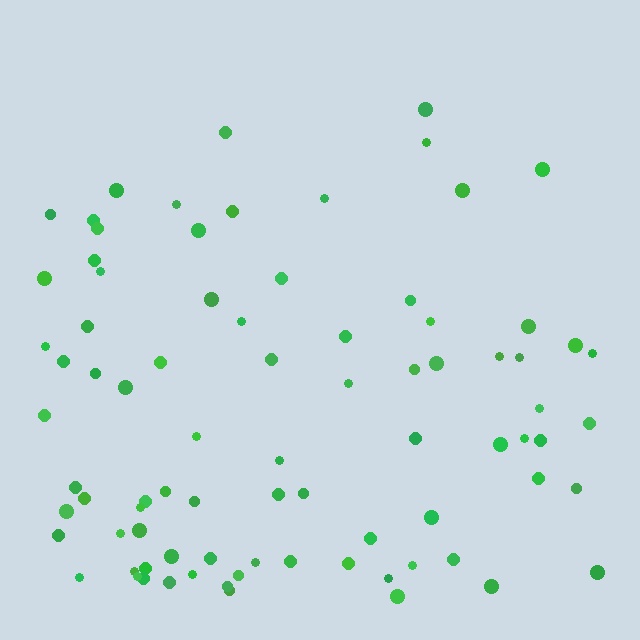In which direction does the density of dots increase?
From top to bottom, with the bottom side densest.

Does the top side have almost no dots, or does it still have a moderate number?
Still a moderate number, just noticeably fewer than the bottom.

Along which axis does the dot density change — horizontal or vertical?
Vertical.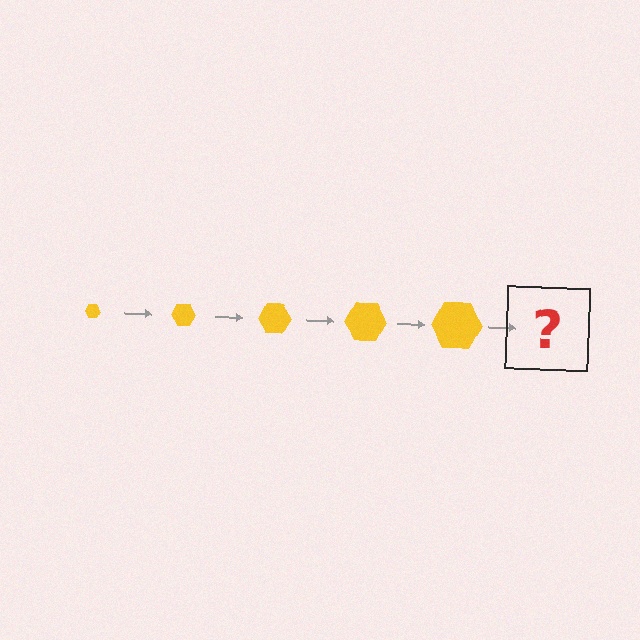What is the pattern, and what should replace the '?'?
The pattern is that the hexagon gets progressively larger each step. The '?' should be a yellow hexagon, larger than the previous one.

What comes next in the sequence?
The next element should be a yellow hexagon, larger than the previous one.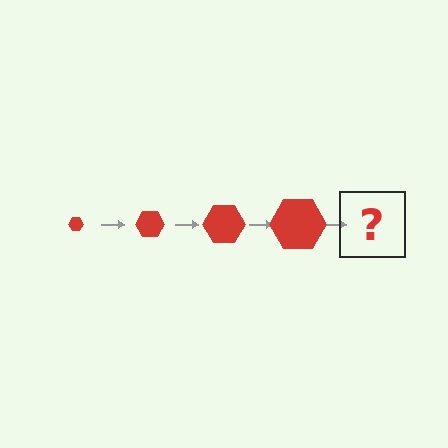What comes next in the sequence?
The next element should be a red hexagon, larger than the previous one.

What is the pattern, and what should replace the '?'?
The pattern is that the hexagon gets progressively larger each step. The '?' should be a red hexagon, larger than the previous one.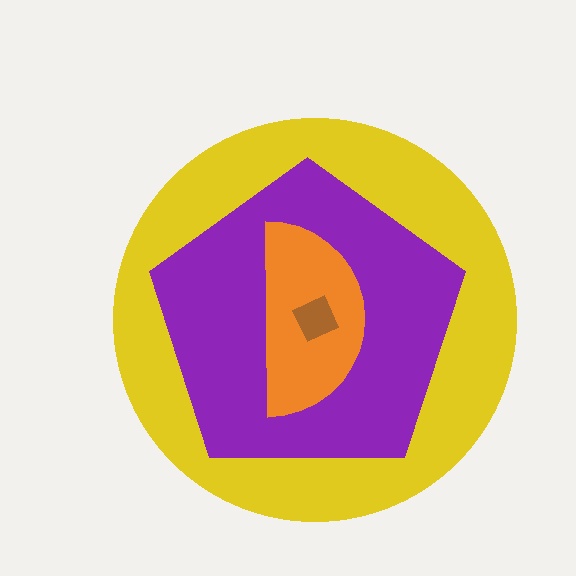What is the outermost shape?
The yellow circle.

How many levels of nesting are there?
4.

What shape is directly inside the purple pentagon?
The orange semicircle.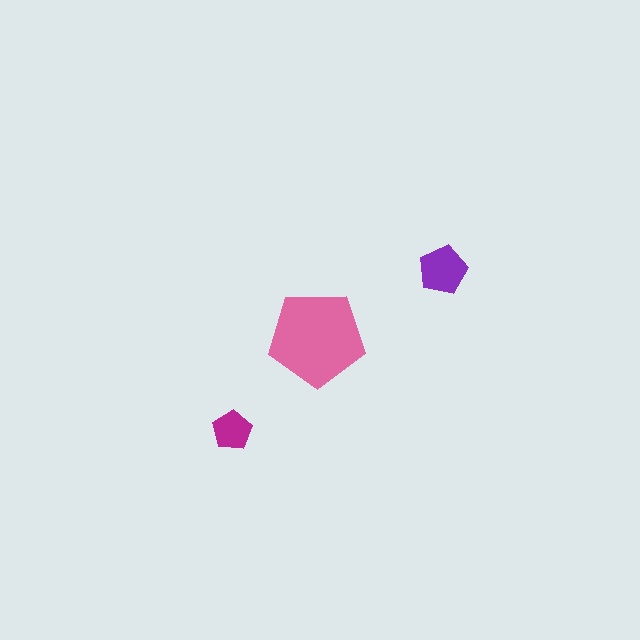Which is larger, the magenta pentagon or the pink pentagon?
The pink one.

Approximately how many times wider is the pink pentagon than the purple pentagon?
About 2 times wider.